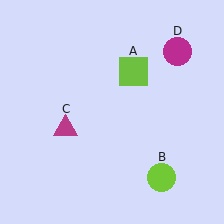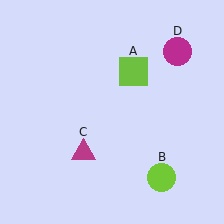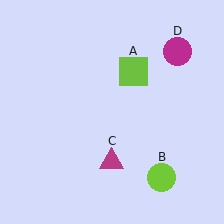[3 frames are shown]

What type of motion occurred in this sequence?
The magenta triangle (object C) rotated counterclockwise around the center of the scene.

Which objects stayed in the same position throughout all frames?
Lime square (object A) and lime circle (object B) and magenta circle (object D) remained stationary.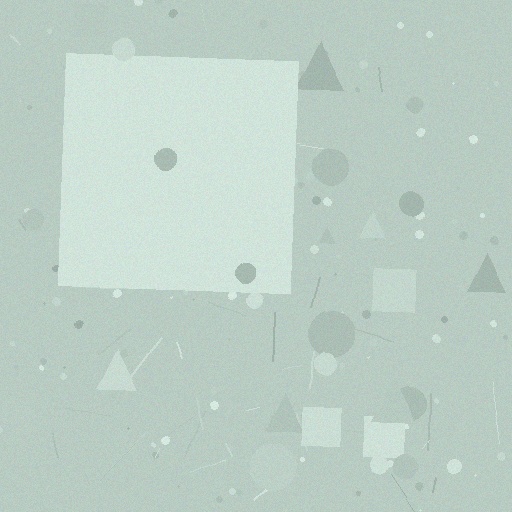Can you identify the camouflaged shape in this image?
The camouflaged shape is a square.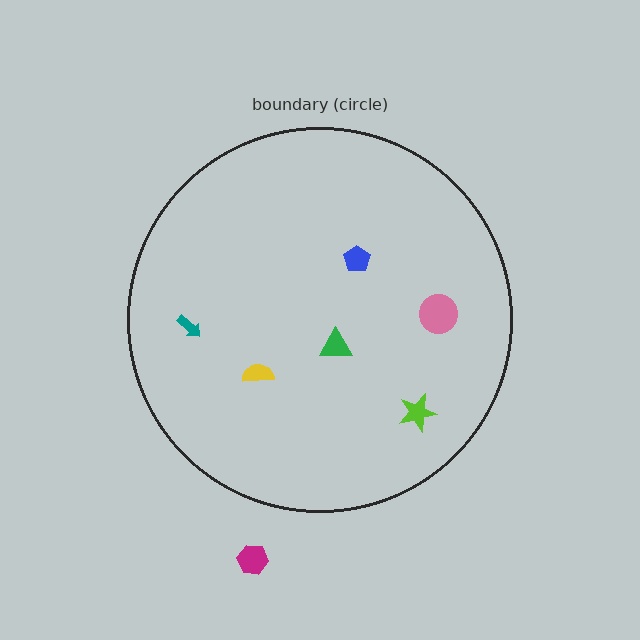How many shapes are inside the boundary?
6 inside, 1 outside.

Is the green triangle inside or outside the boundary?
Inside.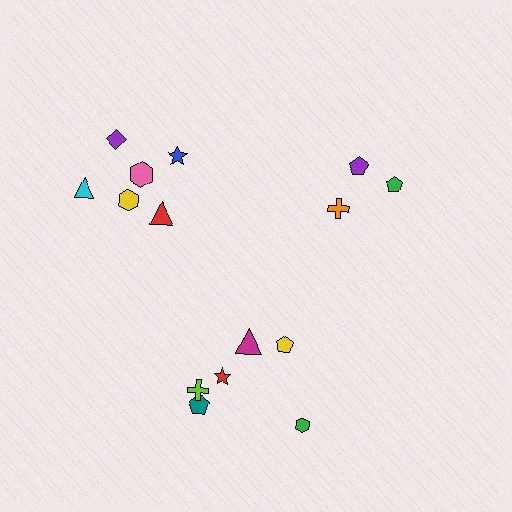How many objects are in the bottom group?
There are 6 objects.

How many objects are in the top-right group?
There are 3 objects.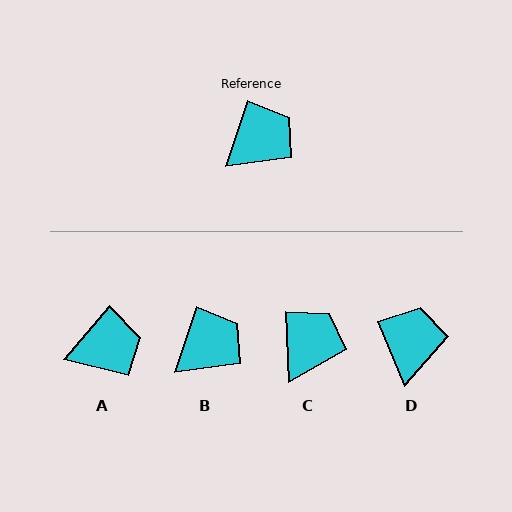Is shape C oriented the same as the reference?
No, it is off by about 21 degrees.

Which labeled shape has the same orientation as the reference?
B.